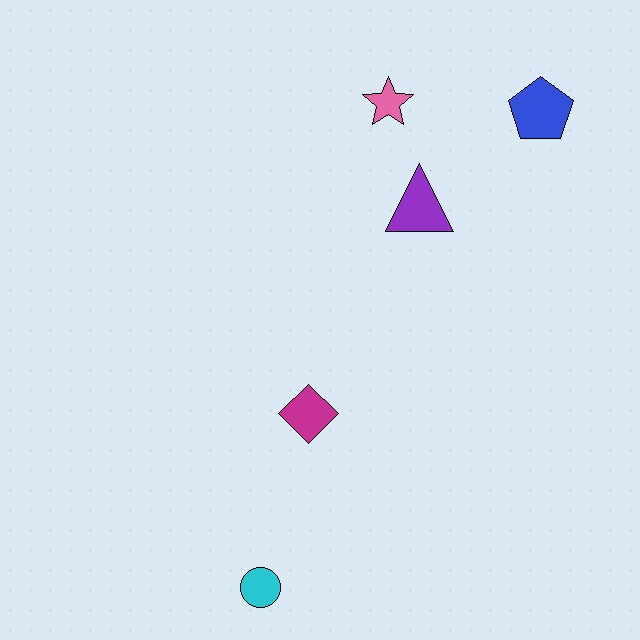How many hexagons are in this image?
There are no hexagons.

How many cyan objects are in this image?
There is 1 cyan object.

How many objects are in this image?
There are 5 objects.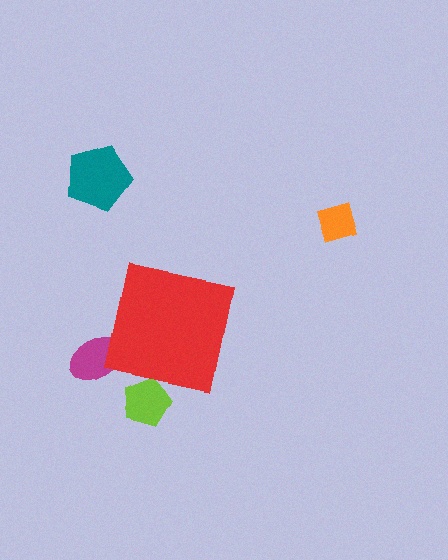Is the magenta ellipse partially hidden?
Yes, the magenta ellipse is partially hidden behind the red square.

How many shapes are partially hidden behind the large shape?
2 shapes are partially hidden.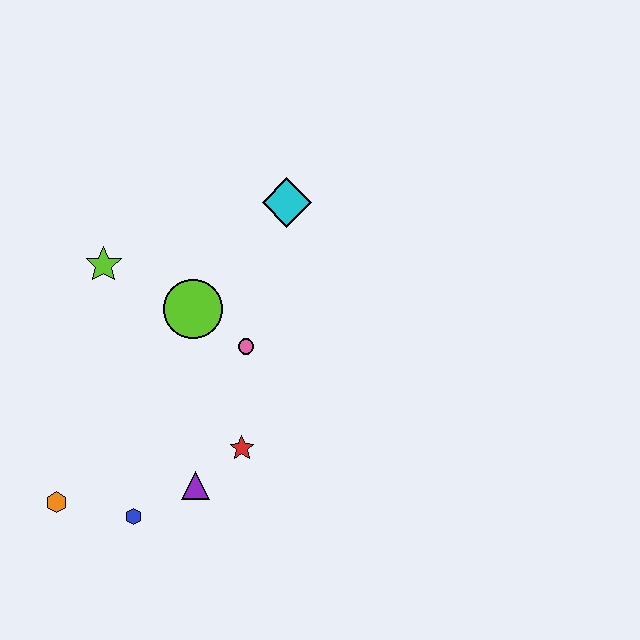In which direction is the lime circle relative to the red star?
The lime circle is above the red star.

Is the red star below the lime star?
Yes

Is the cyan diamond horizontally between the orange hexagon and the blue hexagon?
No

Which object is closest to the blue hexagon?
The purple triangle is closest to the blue hexagon.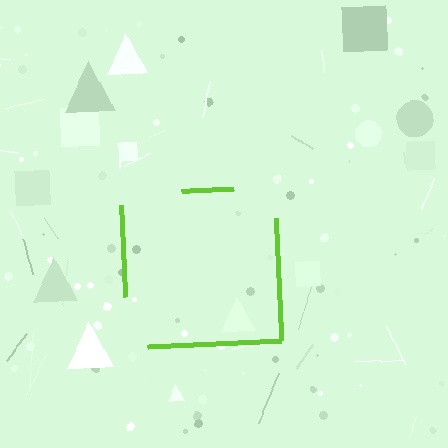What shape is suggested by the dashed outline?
The dashed outline suggests a square.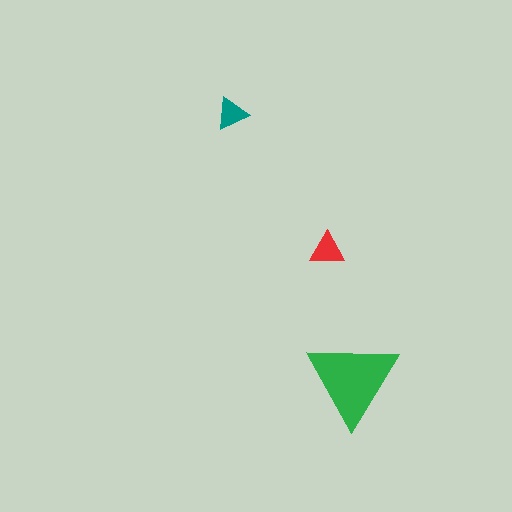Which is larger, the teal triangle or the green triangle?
The green one.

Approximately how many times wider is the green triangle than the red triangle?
About 2.5 times wider.